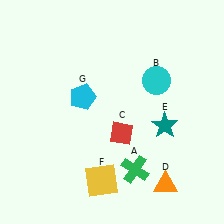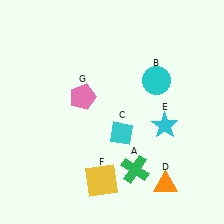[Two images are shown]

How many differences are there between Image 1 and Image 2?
There are 3 differences between the two images.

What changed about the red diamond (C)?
In Image 1, C is red. In Image 2, it changed to cyan.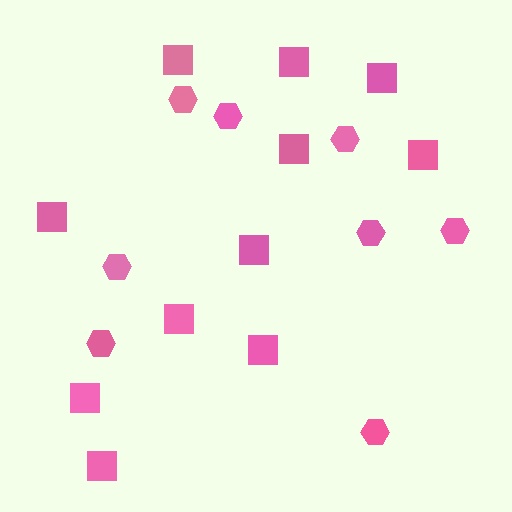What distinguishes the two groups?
There are 2 groups: one group of squares (11) and one group of hexagons (8).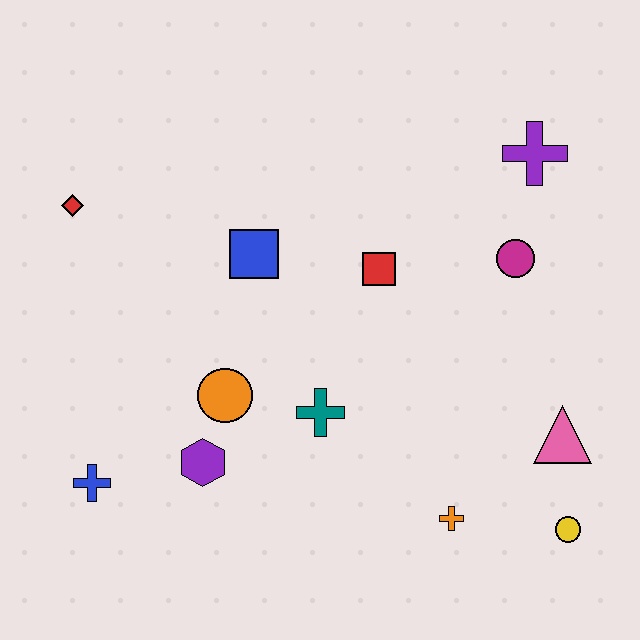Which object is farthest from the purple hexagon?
The purple cross is farthest from the purple hexagon.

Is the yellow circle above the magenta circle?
No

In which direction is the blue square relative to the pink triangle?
The blue square is to the left of the pink triangle.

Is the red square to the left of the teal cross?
No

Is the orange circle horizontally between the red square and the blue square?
No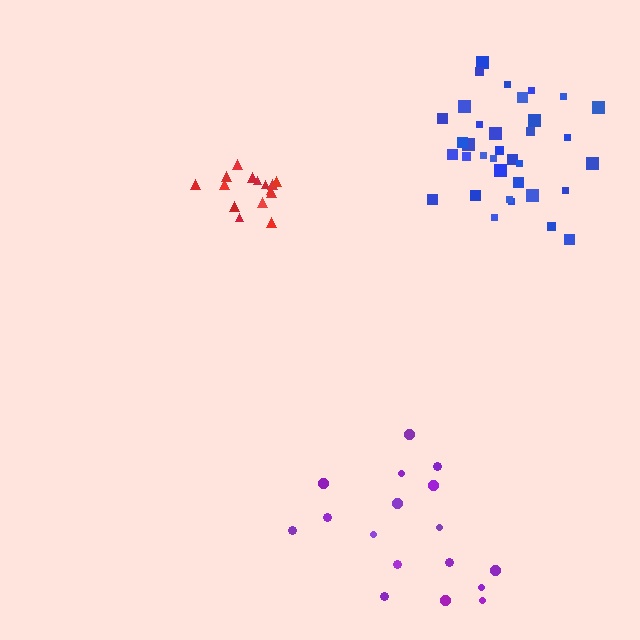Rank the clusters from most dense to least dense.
red, blue, purple.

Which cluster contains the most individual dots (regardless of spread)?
Blue (35).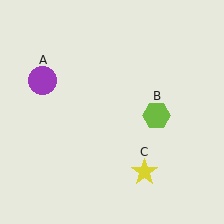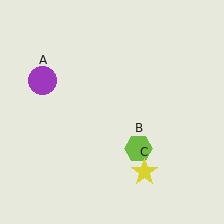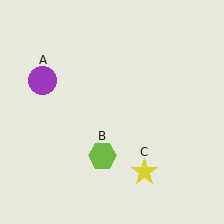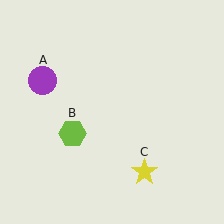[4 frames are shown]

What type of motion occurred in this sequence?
The lime hexagon (object B) rotated clockwise around the center of the scene.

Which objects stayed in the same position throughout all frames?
Purple circle (object A) and yellow star (object C) remained stationary.